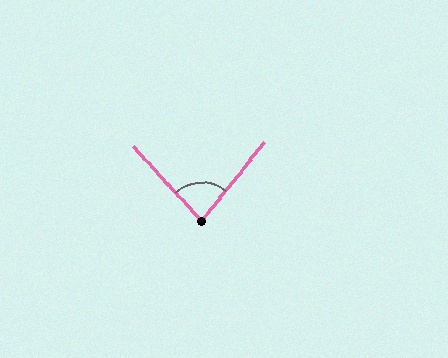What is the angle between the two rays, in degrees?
Approximately 82 degrees.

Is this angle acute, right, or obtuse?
It is acute.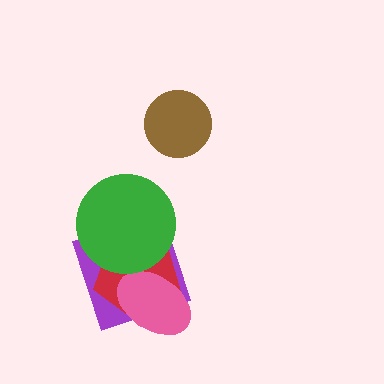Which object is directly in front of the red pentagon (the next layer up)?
The pink ellipse is directly in front of the red pentagon.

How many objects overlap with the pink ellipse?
2 objects overlap with the pink ellipse.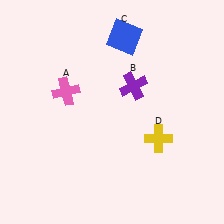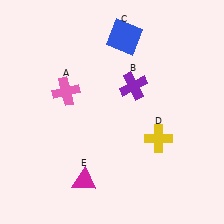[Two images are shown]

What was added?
A magenta triangle (E) was added in Image 2.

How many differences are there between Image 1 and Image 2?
There is 1 difference between the two images.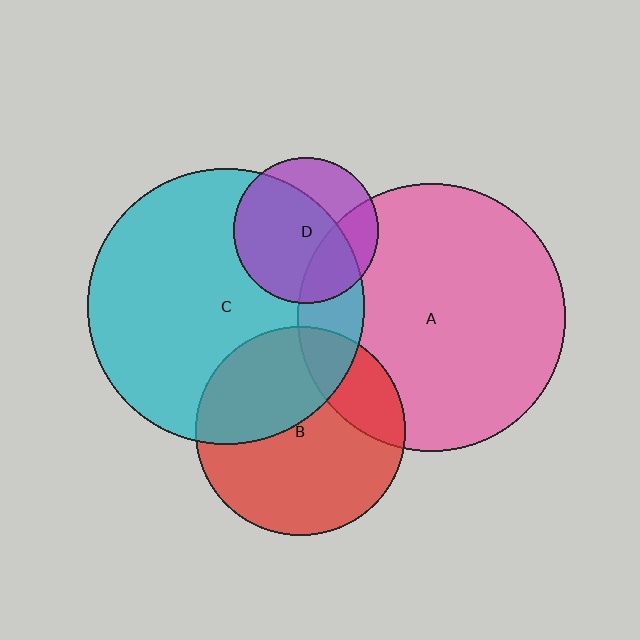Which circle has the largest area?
Circle C (cyan).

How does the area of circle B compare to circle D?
Approximately 2.1 times.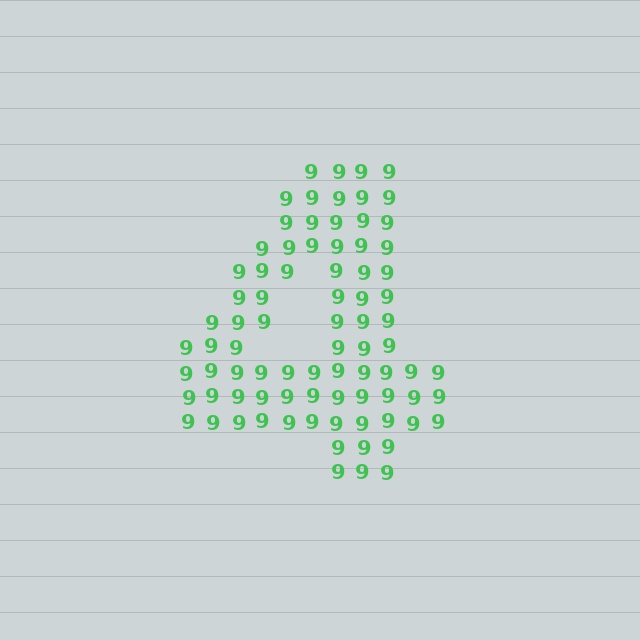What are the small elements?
The small elements are digit 9's.